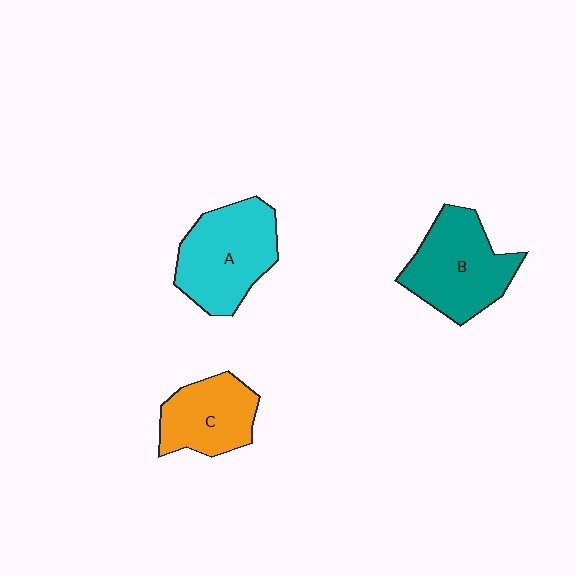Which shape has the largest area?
Shape A (cyan).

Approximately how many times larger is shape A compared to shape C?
Approximately 1.3 times.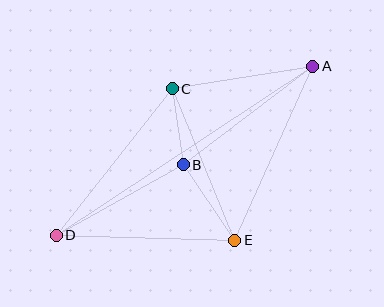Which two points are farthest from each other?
Points A and D are farthest from each other.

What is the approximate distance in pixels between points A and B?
The distance between A and B is approximately 163 pixels.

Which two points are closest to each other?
Points B and C are closest to each other.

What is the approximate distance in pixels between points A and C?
The distance between A and C is approximately 142 pixels.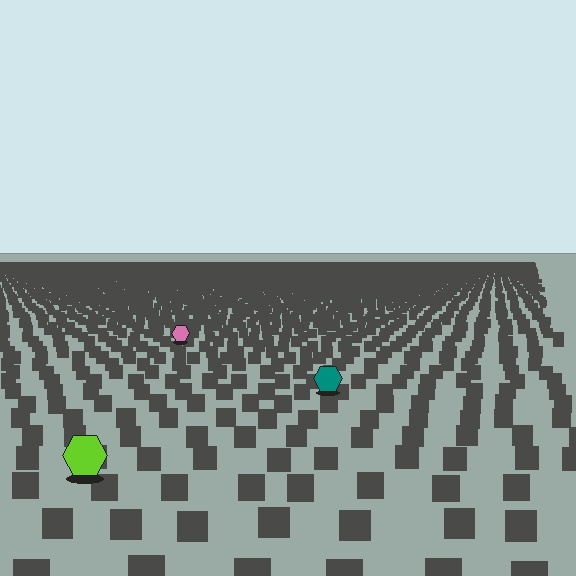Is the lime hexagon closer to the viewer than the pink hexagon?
Yes. The lime hexagon is closer — you can tell from the texture gradient: the ground texture is coarser near it.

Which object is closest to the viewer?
The lime hexagon is closest. The texture marks near it are larger and more spread out.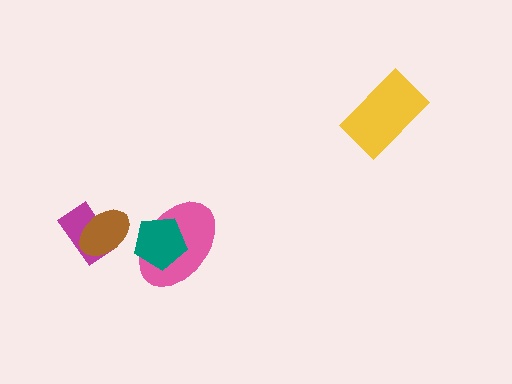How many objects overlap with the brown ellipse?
1 object overlaps with the brown ellipse.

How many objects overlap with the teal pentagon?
1 object overlaps with the teal pentagon.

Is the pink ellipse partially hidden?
Yes, it is partially covered by another shape.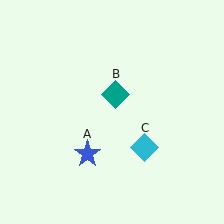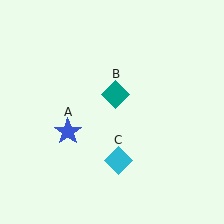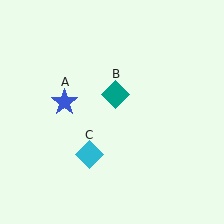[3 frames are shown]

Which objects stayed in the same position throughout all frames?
Teal diamond (object B) remained stationary.